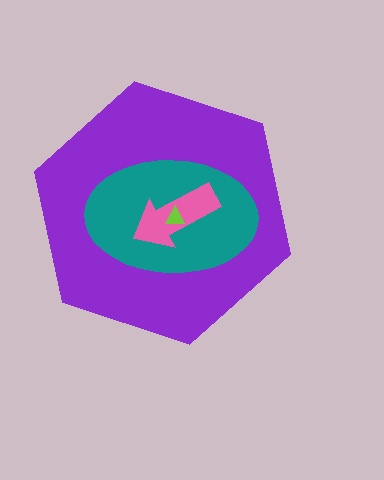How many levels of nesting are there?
4.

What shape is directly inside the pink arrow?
The lime triangle.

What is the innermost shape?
The lime triangle.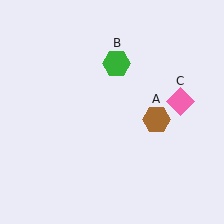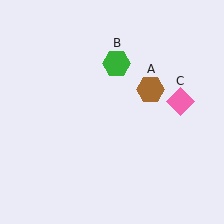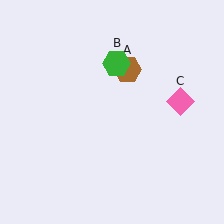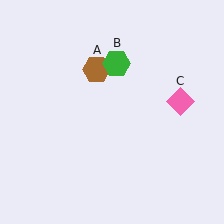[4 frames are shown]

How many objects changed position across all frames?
1 object changed position: brown hexagon (object A).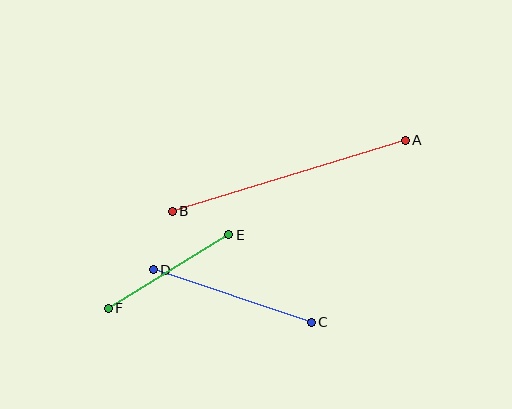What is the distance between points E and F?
The distance is approximately 141 pixels.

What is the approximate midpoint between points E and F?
The midpoint is at approximately (169, 272) pixels.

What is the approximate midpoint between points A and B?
The midpoint is at approximately (289, 176) pixels.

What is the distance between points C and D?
The distance is approximately 166 pixels.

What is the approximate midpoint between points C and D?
The midpoint is at approximately (232, 296) pixels.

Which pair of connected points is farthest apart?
Points A and B are farthest apart.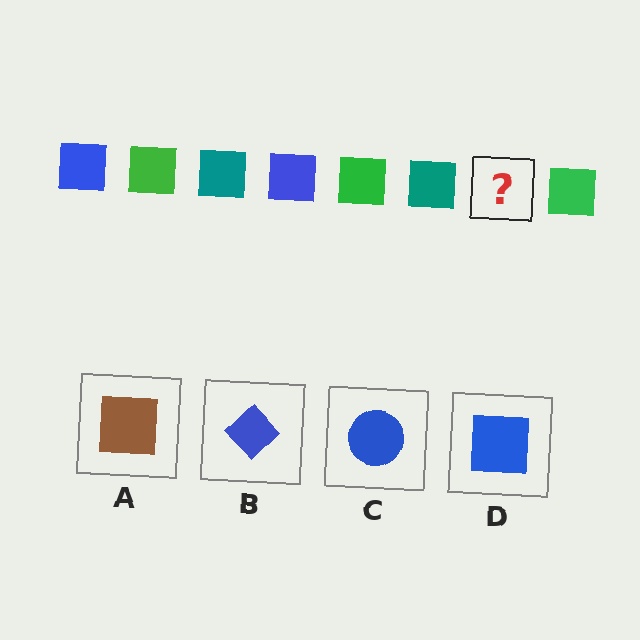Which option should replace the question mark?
Option D.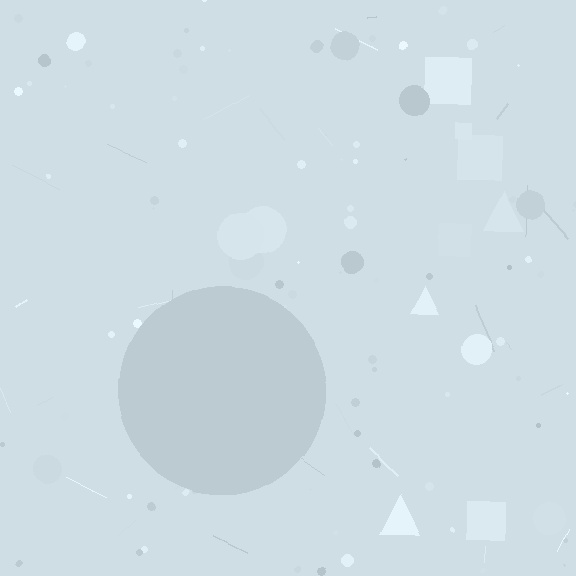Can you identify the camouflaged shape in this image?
The camouflaged shape is a circle.